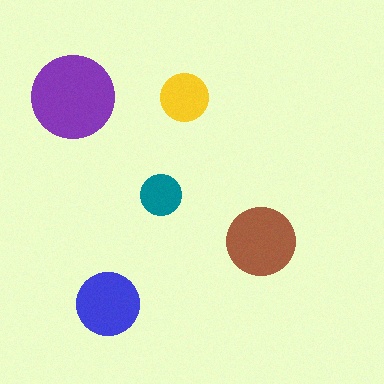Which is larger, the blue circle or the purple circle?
The purple one.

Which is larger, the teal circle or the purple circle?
The purple one.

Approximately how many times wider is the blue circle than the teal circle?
About 1.5 times wider.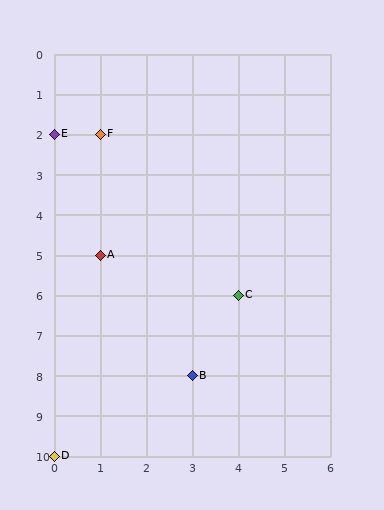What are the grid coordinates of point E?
Point E is at grid coordinates (0, 2).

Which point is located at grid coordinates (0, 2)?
Point E is at (0, 2).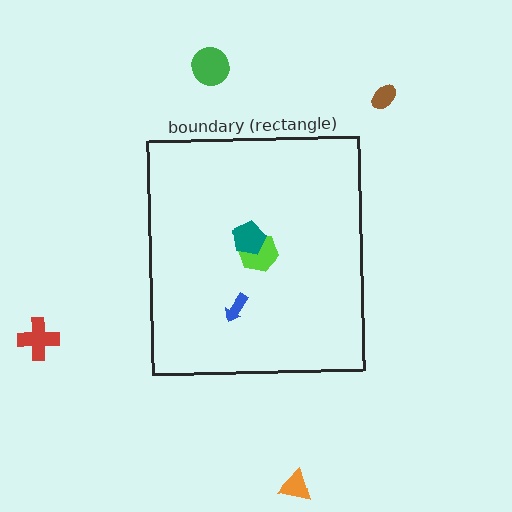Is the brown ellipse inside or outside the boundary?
Outside.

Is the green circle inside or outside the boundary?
Outside.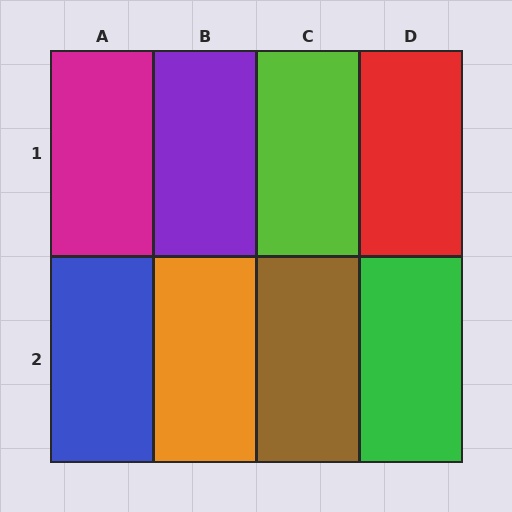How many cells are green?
1 cell is green.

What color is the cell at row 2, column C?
Brown.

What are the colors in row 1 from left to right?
Magenta, purple, lime, red.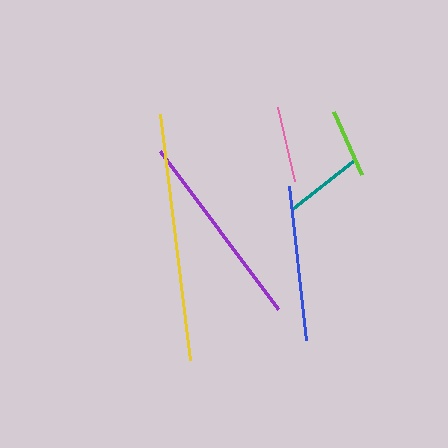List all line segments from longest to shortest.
From longest to shortest: yellow, purple, blue, teal, pink, lime.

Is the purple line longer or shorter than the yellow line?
The yellow line is longer than the purple line.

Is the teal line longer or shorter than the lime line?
The teal line is longer than the lime line.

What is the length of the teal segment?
The teal segment is approximately 78 pixels long.